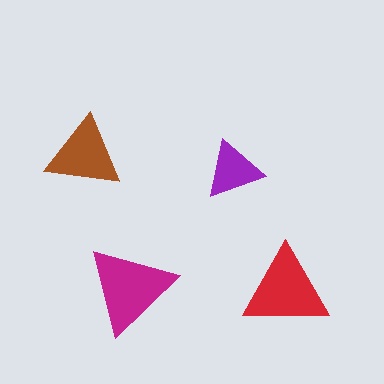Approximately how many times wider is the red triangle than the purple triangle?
About 1.5 times wider.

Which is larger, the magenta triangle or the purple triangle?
The magenta one.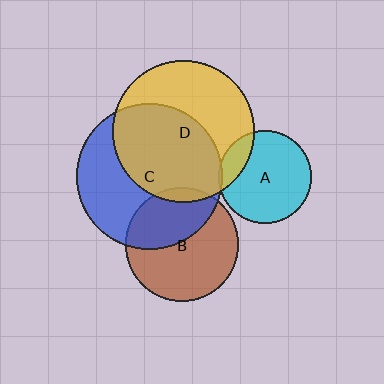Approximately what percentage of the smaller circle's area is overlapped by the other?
Approximately 5%.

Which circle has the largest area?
Circle C (blue).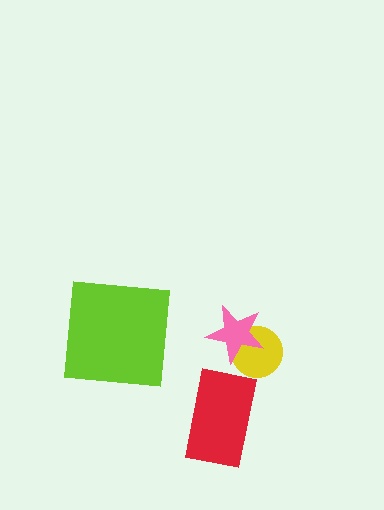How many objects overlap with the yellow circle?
1 object overlaps with the yellow circle.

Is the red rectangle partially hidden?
No, no other shape covers it.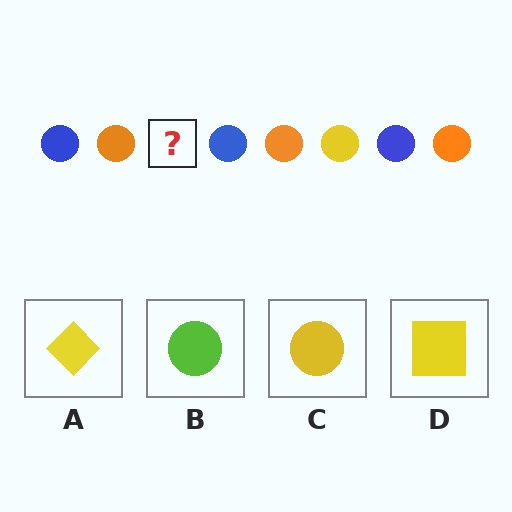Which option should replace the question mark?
Option C.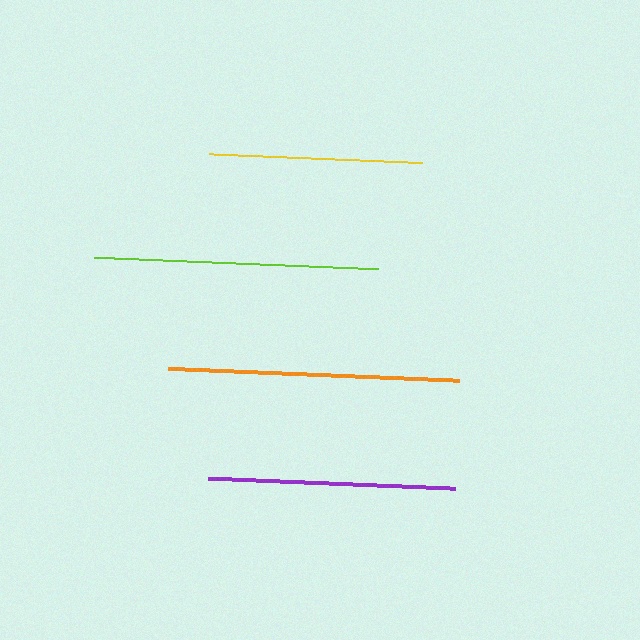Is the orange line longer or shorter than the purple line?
The orange line is longer than the purple line.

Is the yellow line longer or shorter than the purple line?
The purple line is longer than the yellow line.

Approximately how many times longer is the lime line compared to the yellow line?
The lime line is approximately 1.3 times the length of the yellow line.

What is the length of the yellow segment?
The yellow segment is approximately 213 pixels long.